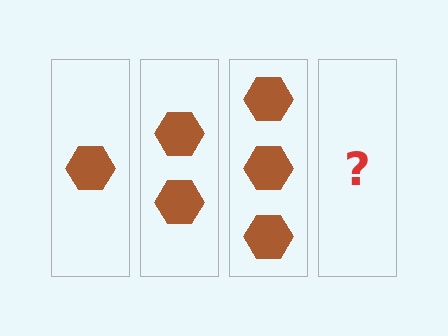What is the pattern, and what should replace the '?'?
The pattern is that each step adds one more hexagon. The '?' should be 4 hexagons.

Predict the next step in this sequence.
The next step is 4 hexagons.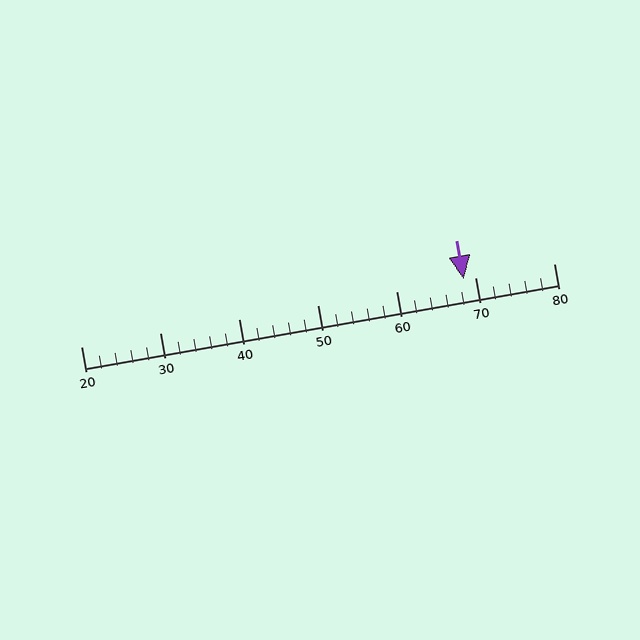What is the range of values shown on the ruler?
The ruler shows values from 20 to 80.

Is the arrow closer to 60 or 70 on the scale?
The arrow is closer to 70.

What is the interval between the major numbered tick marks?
The major tick marks are spaced 10 units apart.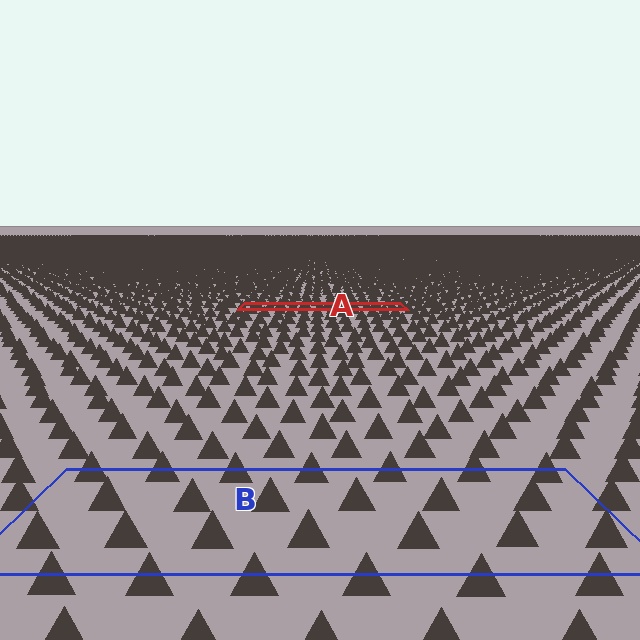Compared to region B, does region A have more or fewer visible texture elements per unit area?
Region A has more texture elements per unit area — they are packed more densely because it is farther away.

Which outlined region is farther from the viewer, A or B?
Region A is farther from the viewer — the texture elements inside it appear smaller and more densely packed.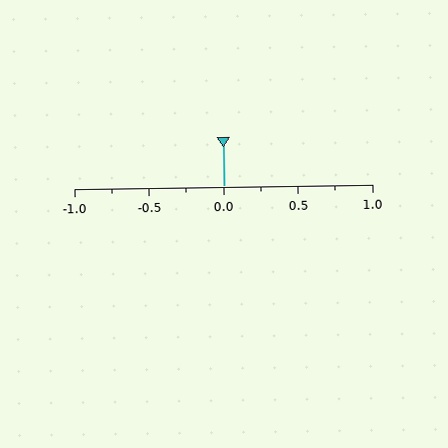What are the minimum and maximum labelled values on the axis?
The axis runs from -1.0 to 1.0.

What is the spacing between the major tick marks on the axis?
The major ticks are spaced 0.5 apart.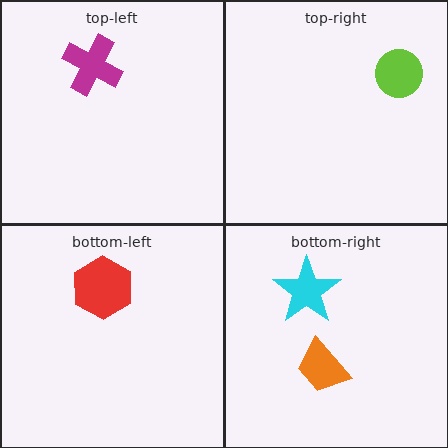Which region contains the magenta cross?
The top-left region.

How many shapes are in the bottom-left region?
1.